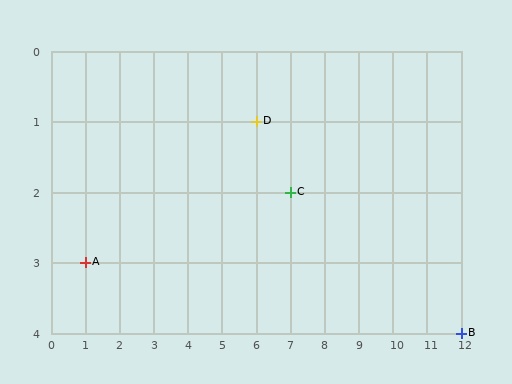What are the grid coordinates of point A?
Point A is at grid coordinates (1, 3).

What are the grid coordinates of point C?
Point C is at grid coordinates (7, 2).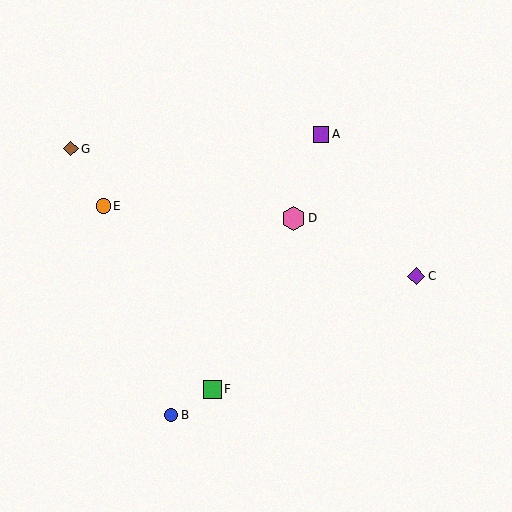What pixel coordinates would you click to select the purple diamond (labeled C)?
Click at (416, 276) to select the purple diamond C.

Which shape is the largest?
The pink hexagon (labeled D) is the largest.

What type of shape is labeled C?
Shape C is a purple diamond.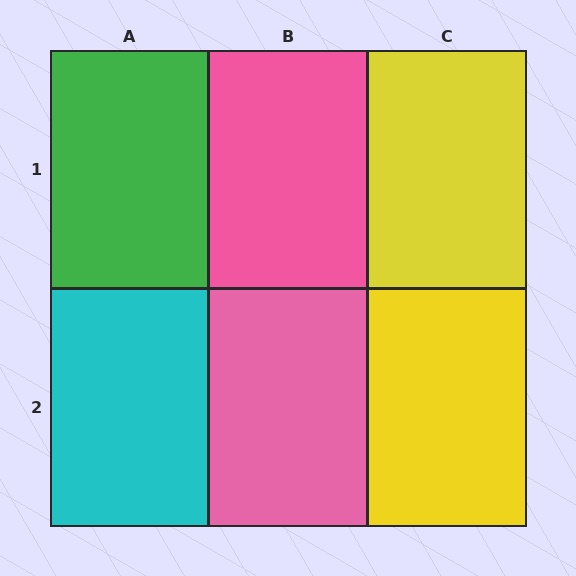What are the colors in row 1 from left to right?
Green, pink, yellow.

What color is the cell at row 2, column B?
Pink.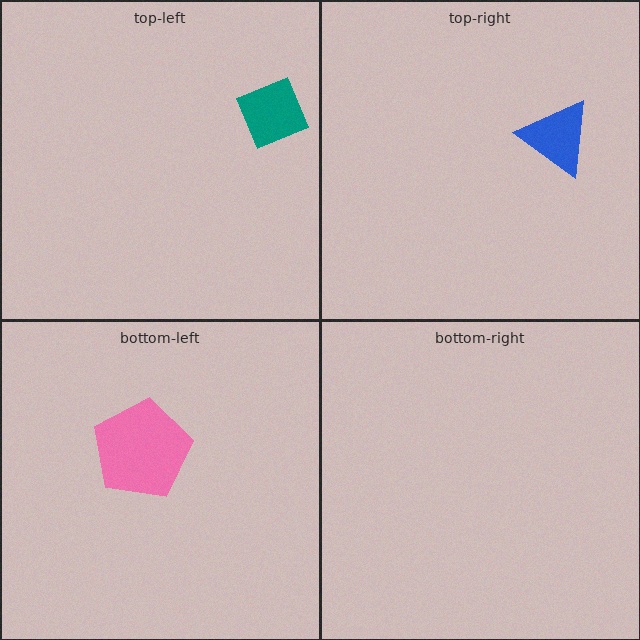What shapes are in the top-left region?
The teal diamond.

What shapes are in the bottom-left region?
The pink pentagon.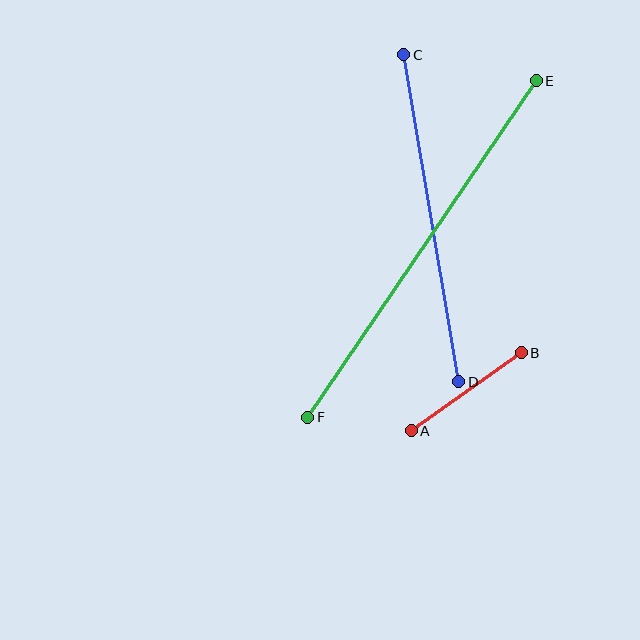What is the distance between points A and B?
The distance is approximately 135 pixels.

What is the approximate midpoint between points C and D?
The midpoint is at approximately (431, 218) pixels.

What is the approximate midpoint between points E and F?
The midpoint is at approximately (422, 249) pixels.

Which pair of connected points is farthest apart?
Points E and F are farthest apart.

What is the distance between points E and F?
The distance is approximately 407 pixels.